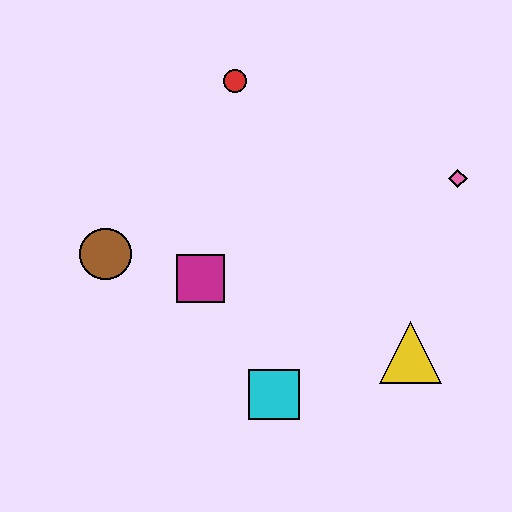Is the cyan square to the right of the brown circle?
Yes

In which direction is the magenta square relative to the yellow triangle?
The magenta square is to the left of the yellow triangle.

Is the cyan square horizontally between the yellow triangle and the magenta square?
Yes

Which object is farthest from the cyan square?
The red circle is farthest from the cyan square.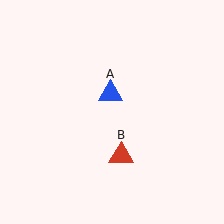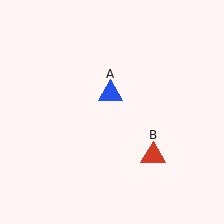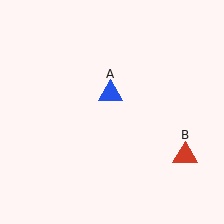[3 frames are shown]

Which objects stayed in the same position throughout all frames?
Blue triangle (object A) remained stationary.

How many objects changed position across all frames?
1 object changed position: red triangle (object B).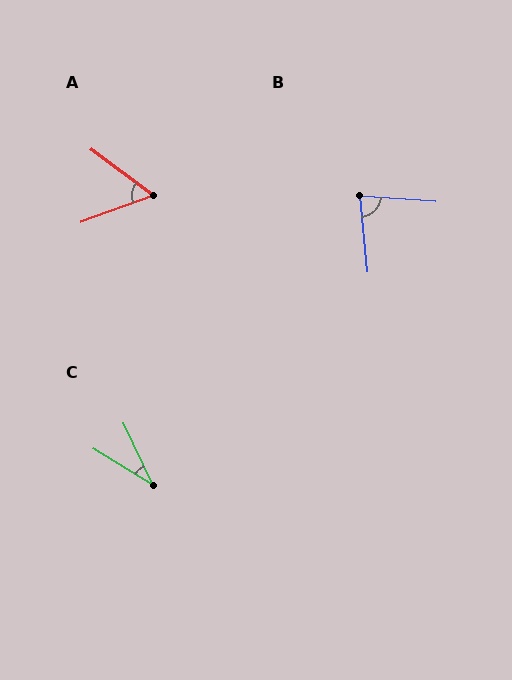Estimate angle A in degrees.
Approximately 57 degrees.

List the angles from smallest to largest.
C (34°), A (57°), B (80°).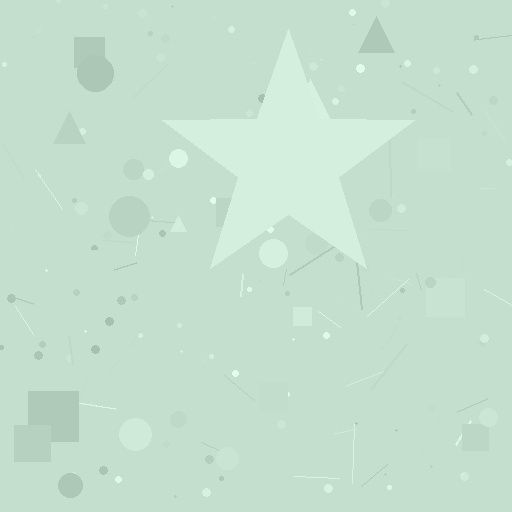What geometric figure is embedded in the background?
A star is embedded in the background.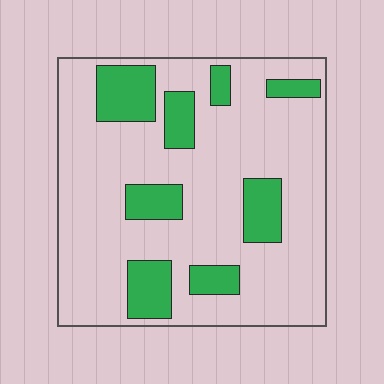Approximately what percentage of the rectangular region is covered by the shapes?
Approximately 20%.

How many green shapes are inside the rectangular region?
8.